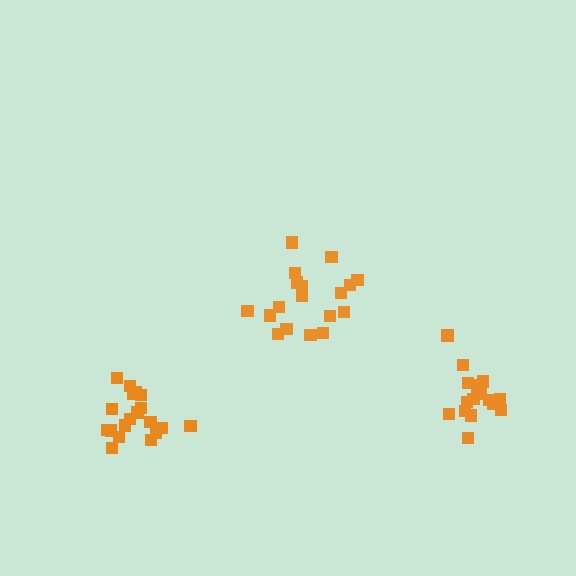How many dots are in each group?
Group 1: 18 dots, Group 2: 17 dots, Group 3: 19 dots (54 total).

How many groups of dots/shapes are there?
There are 3 groups.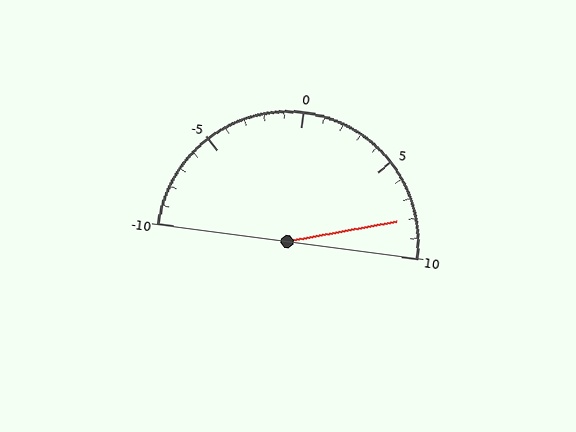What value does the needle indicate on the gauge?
The needle indicates approximately 8.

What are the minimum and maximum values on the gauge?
The gauge ranges from -10 to 10.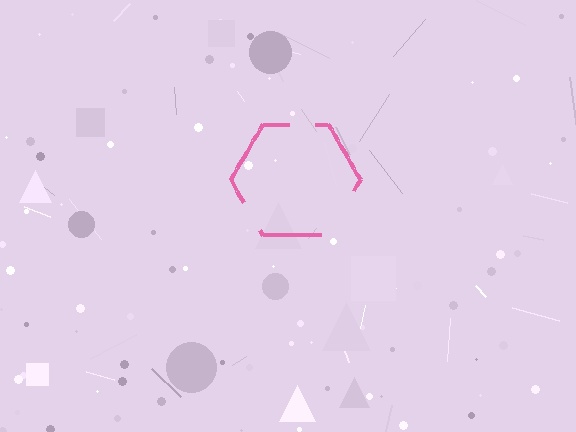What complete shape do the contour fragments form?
The contour fragments form a hexagon.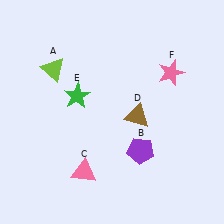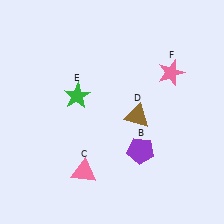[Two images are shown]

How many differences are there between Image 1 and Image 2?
There is 1 difference between the two images.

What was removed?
The lime triangle (A) was removed in Image 2.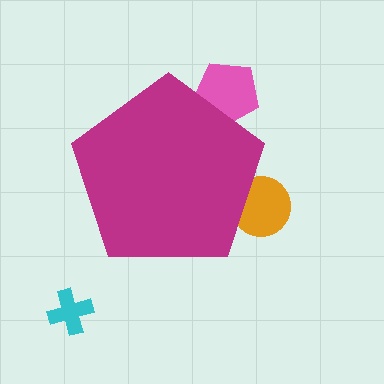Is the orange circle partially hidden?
Yes, the orange circle is partially hidden behind the magenta pentagon.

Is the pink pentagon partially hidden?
Yes, the pink pentagon is partially hidden behind the magenta pentagon.